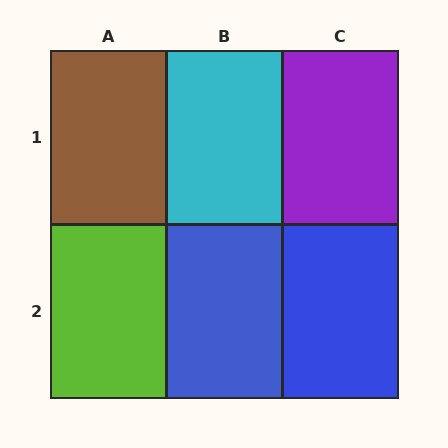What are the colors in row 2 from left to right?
Lime, blue, blue.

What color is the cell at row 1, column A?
Brown.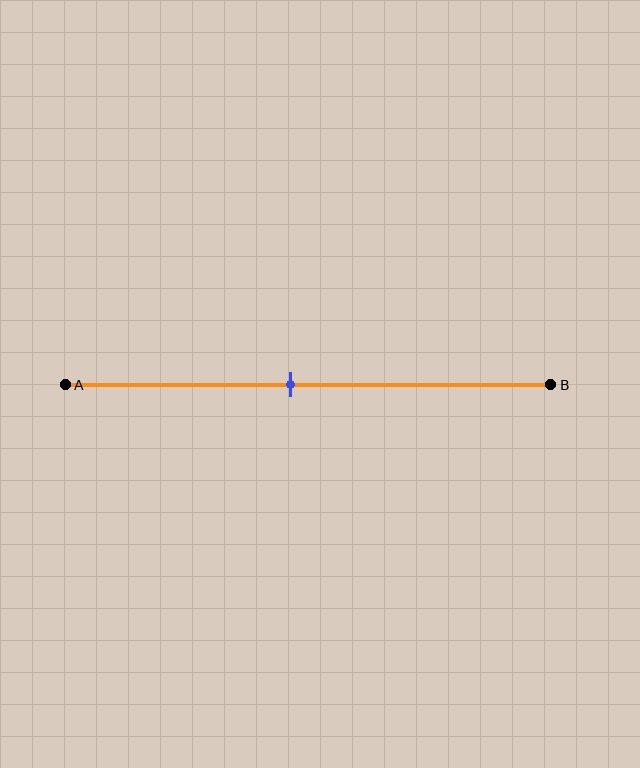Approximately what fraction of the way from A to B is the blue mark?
The blue mark is approximately 45% of the way from A to B.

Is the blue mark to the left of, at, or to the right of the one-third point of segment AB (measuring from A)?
The blue mark is to the right of the one-third point of segment AB.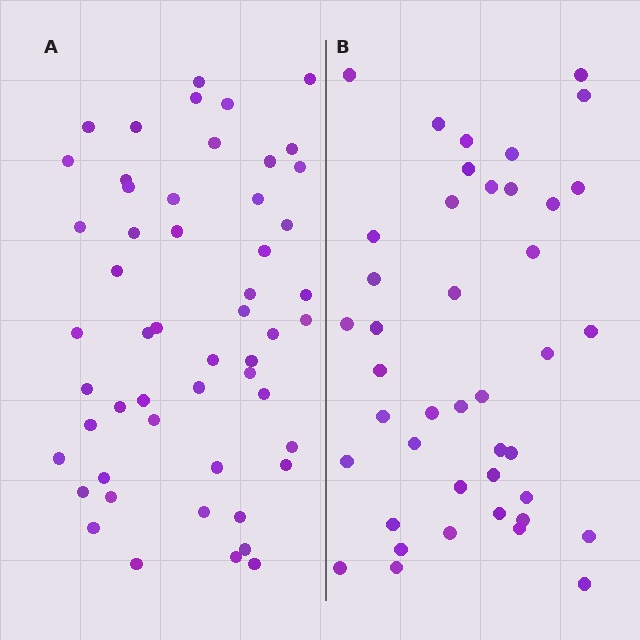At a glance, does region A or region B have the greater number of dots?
Region A (the left region) has more dots.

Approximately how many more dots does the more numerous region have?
Region A has roughly 12 or so more dots than region B.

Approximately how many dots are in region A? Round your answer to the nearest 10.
About 50 dots. (The exact count is 53, which rounds to 50.)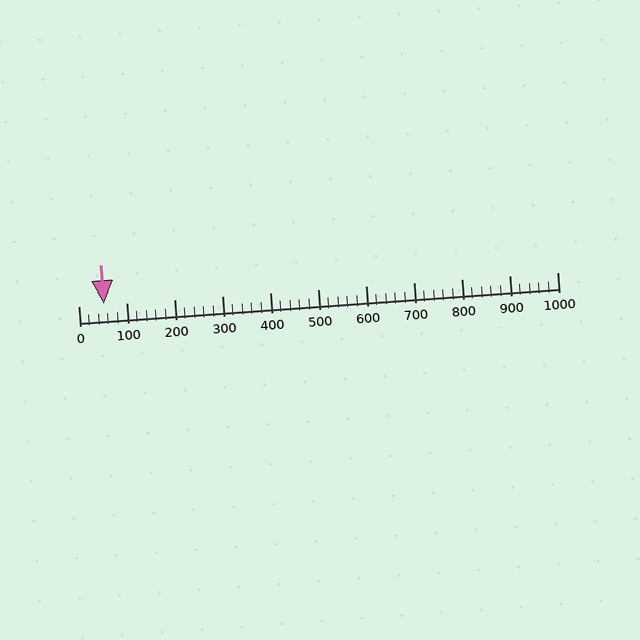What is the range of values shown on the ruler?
The ruler shows values from 0 to 1000.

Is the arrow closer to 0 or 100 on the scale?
The arrow is closer to 100.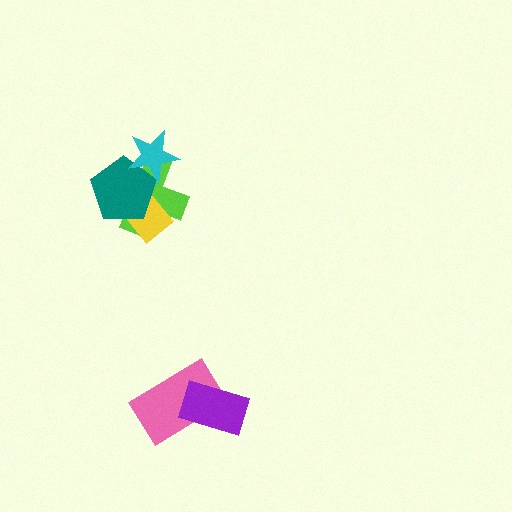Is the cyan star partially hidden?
No, no other shape covers it.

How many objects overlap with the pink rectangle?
1 object overlaps with the pink rectangle.